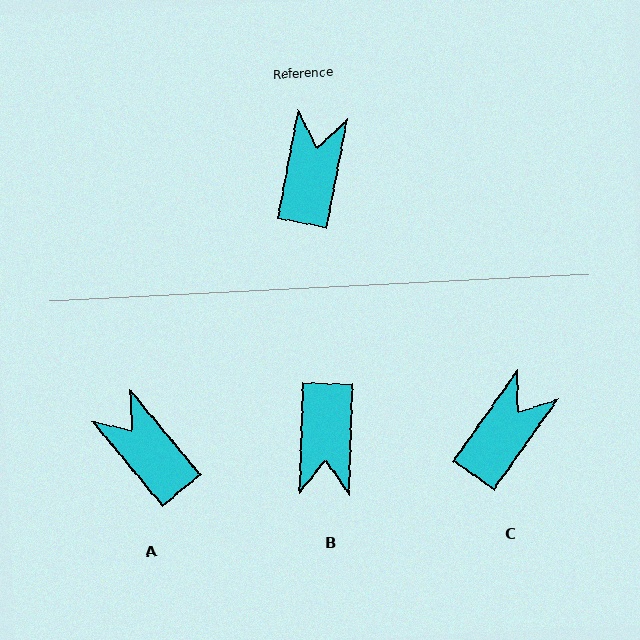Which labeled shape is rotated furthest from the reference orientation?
B, about 171 degrees away.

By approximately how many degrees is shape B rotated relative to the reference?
Approximately 171 degrees clockwise.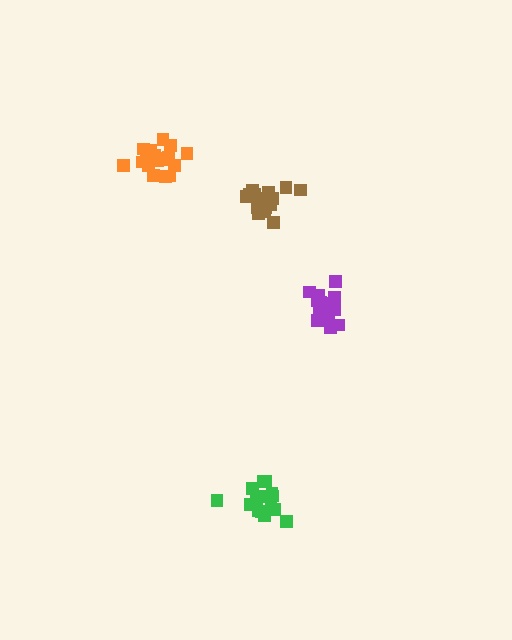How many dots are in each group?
Group 1: 21 dots, Group 2: 18 dots, Group 3: 17 dots, Group 4: 20 dots (76 total).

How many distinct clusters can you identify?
There are 4 distinct clusters.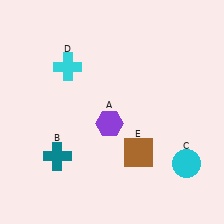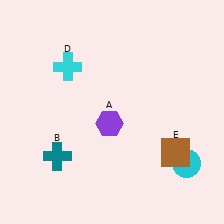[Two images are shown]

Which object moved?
The brown square (E) moved right.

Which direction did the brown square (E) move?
The brown square (E) moved right.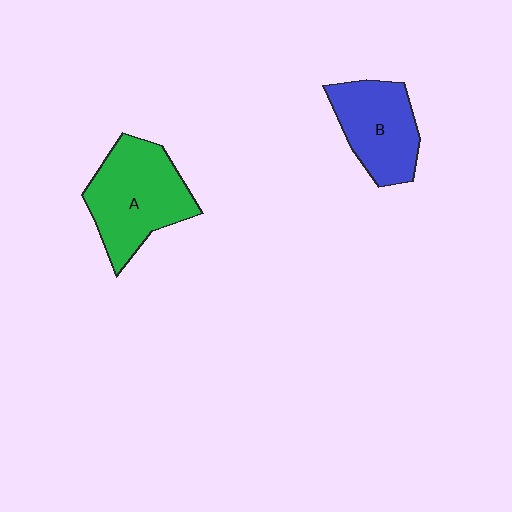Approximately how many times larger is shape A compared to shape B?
Approximately 1.3 times.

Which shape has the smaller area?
Shape B (blue).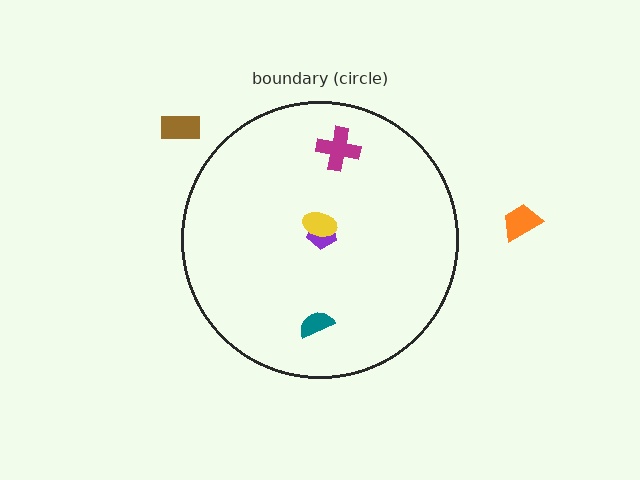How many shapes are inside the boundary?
4 inside, 2 outside.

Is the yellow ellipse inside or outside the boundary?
Inside.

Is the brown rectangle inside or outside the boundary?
Outside.